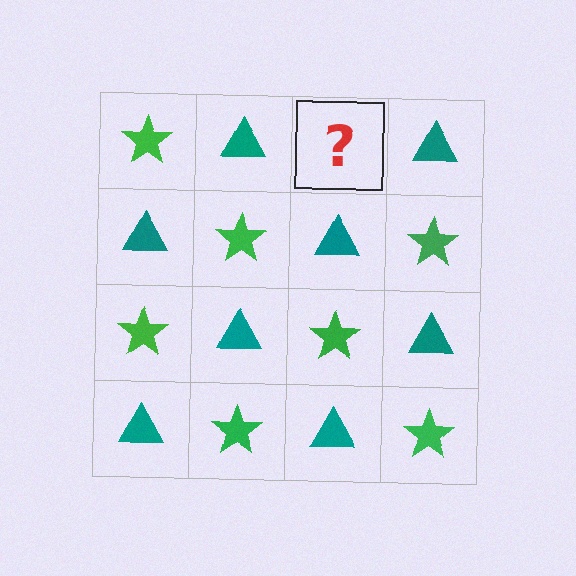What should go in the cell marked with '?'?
The missing cell should contain a green star.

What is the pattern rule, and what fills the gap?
The rule is that it alternates green star and teal triangle in a checkerboard pattern. The gap should be filled with a green star.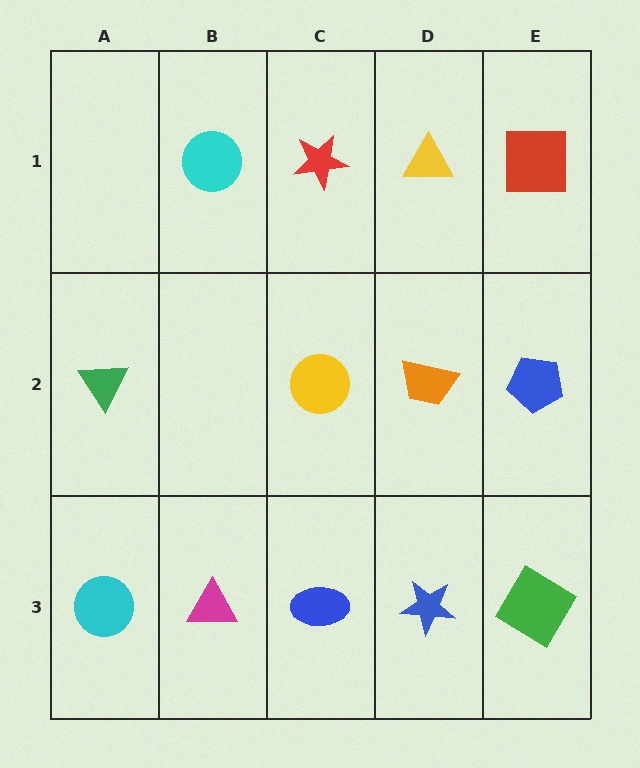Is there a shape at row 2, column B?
No, that cell is empty.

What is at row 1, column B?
A cyan circle.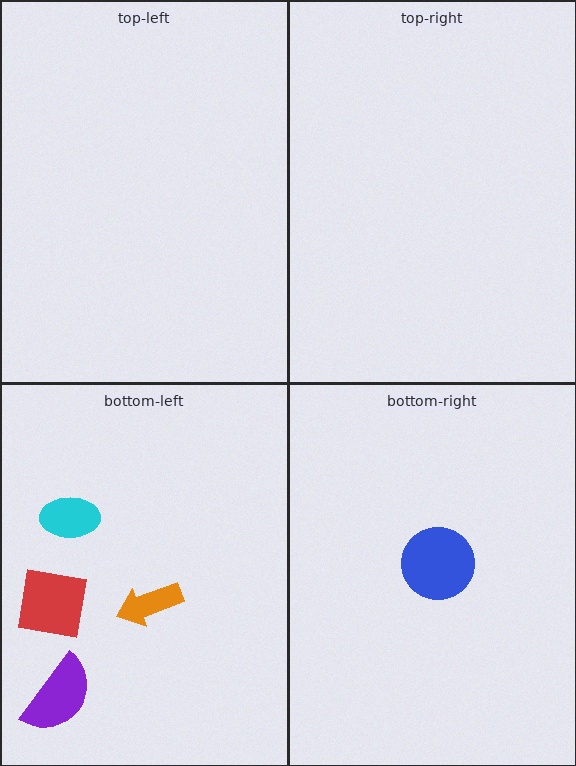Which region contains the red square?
The bottom-left region.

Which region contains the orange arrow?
The bottom-left region.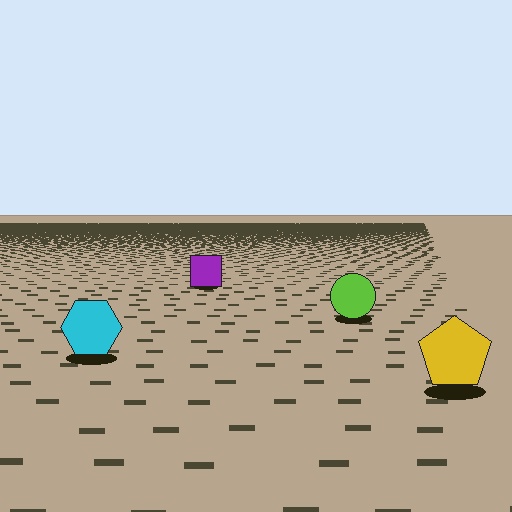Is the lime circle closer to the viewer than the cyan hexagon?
No. The cyan hexagon is closer — you can tell from the texture gradient: the ground texture is coarser near it.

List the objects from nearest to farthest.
From nearest to farthest: the yellow pentagon, the cyan hexagon, the lime circle, the purple square.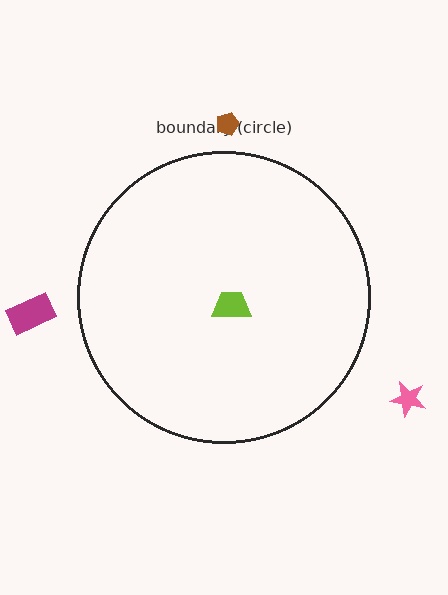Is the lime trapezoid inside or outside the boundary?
Inside.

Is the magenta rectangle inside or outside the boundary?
Outside.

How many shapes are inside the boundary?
1 inside, 3 outside.